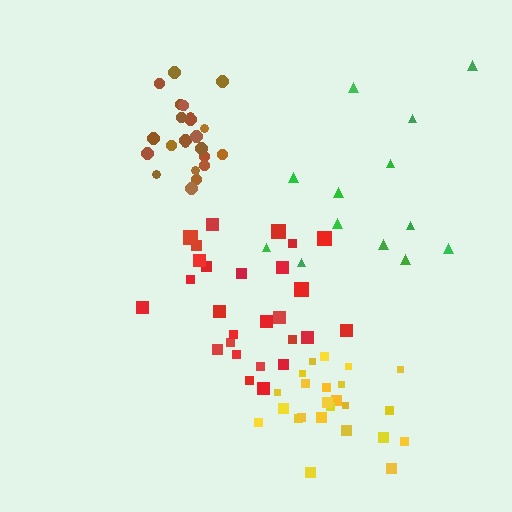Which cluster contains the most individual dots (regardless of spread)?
Red (27).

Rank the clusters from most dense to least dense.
brown, yellow, red, green.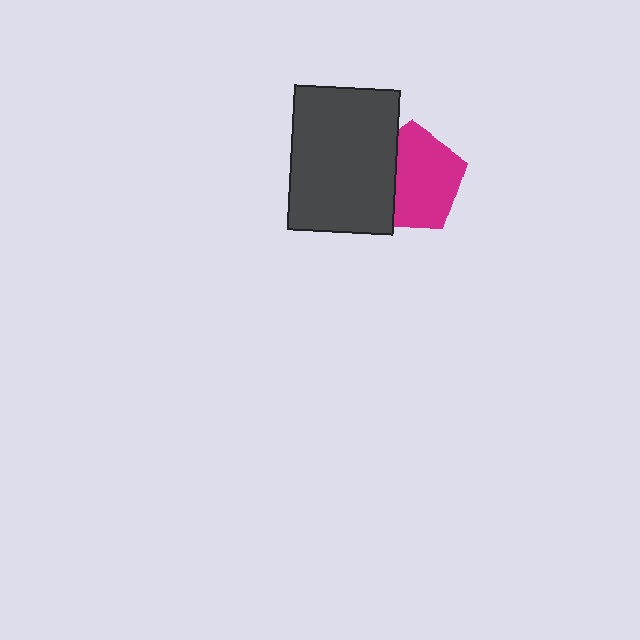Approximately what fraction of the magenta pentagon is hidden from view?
Roughly 34% of the magenta pentagon is hidden behind the dark gray rectangle.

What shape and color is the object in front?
The object in front is a dark gray rectangle.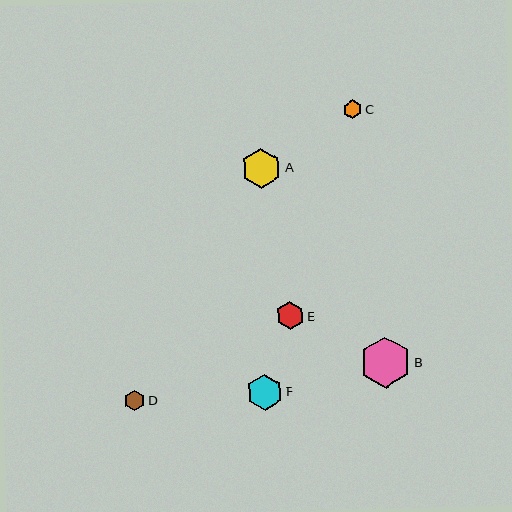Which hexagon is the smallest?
Hexagon C is the smallest with a size of approximately 18 pixels.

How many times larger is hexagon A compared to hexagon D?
Hexagon A is approximately 2.0 times the size of hexagon D.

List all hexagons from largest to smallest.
From largest to smallest: B, A, F, E, D, C.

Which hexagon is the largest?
Hexagon B is the largest with a size of approximately 51 pixels.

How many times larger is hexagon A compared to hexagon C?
Hexagon A is approximately 2.2 times the size of hexagon C.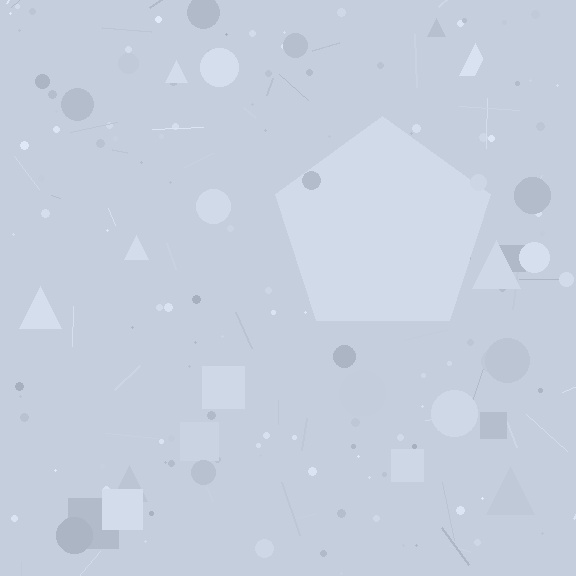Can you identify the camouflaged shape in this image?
The camouflaged shape is a pentagon.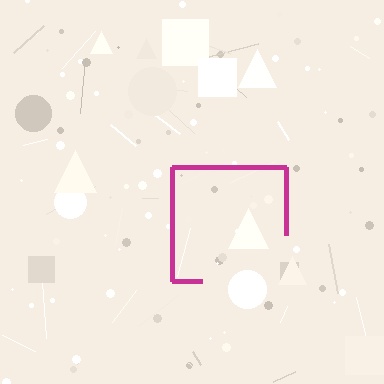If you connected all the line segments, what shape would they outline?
They would outline a square.